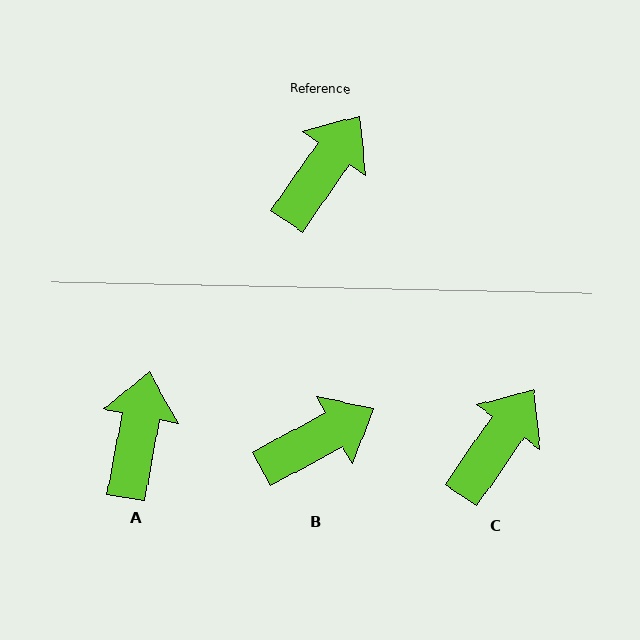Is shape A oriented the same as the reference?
No, it is off by about 25 degrees.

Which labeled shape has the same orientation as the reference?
C.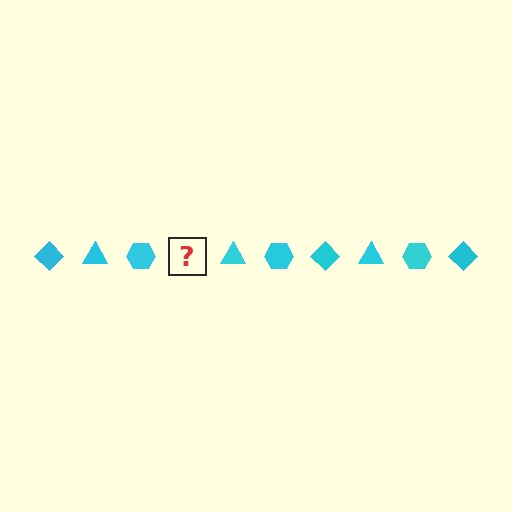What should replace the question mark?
The question mark should be replaced with a cyan diamond.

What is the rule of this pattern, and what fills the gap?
The rule is that the pattern cycles through diamond, triangle, hexagon shapes in cyan. The gap should be filled with a cyan diamond.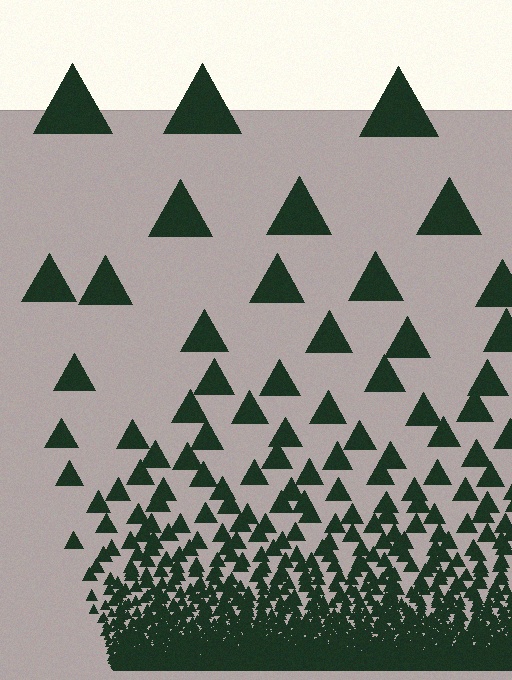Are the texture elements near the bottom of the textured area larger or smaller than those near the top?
Smaller. The gradient is inverted — elements near the bottom are smaller and denser.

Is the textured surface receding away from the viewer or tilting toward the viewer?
The surface appears to tilt toward the viewer. Texture elements get larger and sparser toward the top.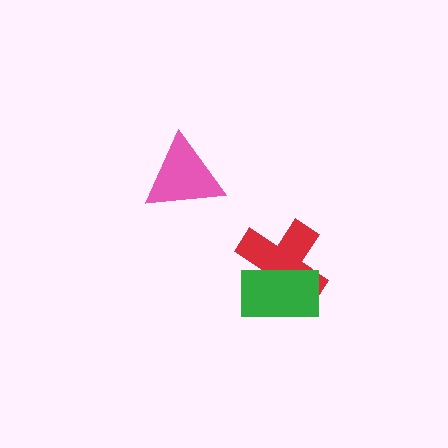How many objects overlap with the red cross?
1 object overlaps with the red cross.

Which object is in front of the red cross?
The green rectangle is in front of the red cross.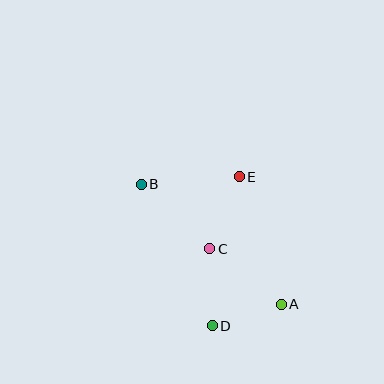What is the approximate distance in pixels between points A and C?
The distance between A and C is approximately 91 pixels.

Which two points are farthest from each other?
Points A and B are farthest from each other.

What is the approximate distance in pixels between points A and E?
The distance between A and E is approximately 134 pixels.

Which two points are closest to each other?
Points A and D are closest to each other.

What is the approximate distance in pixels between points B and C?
The distance between B and C is approximately 94 pixels.